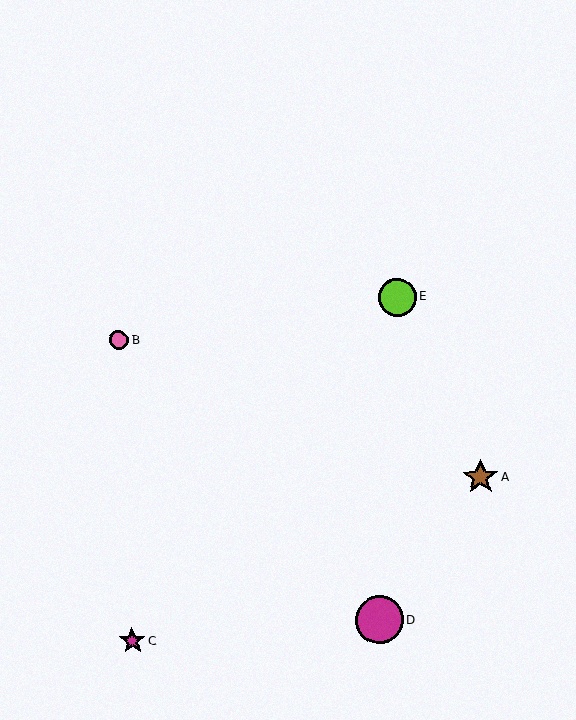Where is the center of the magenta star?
The center of the magenta star is at (132, 641).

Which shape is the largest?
The magenta circle (labeled D) is the largest.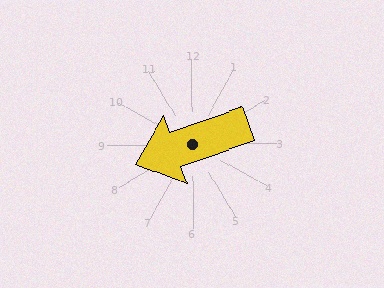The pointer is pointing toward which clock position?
Roughly 8 o'clock.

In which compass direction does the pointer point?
West.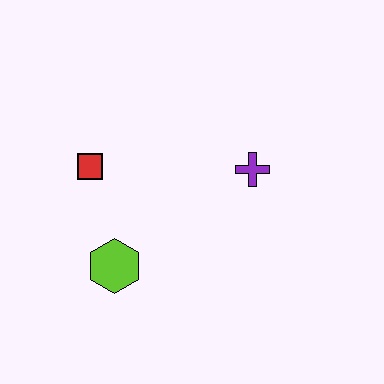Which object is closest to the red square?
The lime hexagon is closest to the red square.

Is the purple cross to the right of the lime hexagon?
Yes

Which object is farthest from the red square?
The purple cross is farthest from the red square.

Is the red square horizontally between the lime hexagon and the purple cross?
No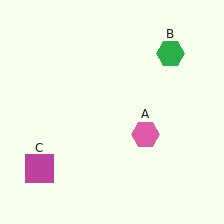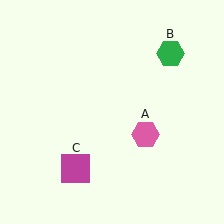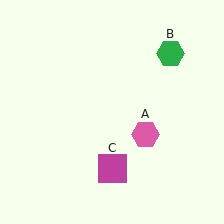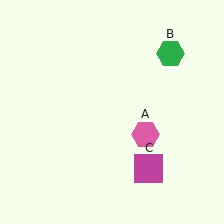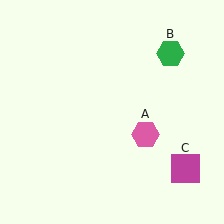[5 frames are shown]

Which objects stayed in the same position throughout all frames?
Pink hexagon (object A) and green hexagon (object B) remained stationary.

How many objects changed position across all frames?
1 object changed position: magenta square (object C).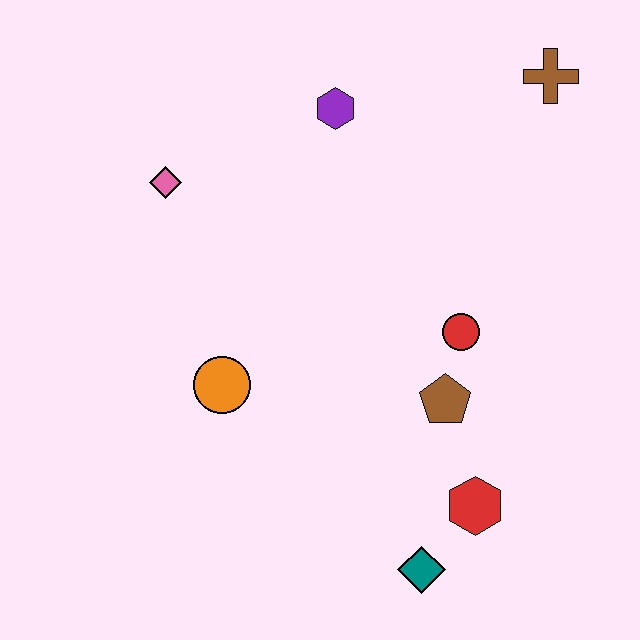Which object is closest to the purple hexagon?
The pink diamond is closest to the purple hexagon.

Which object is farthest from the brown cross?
The teal diamond is farthest from the brown cross.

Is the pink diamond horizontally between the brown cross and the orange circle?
No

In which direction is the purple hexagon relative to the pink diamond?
The purple hexagon is to the right of the pink diamond.